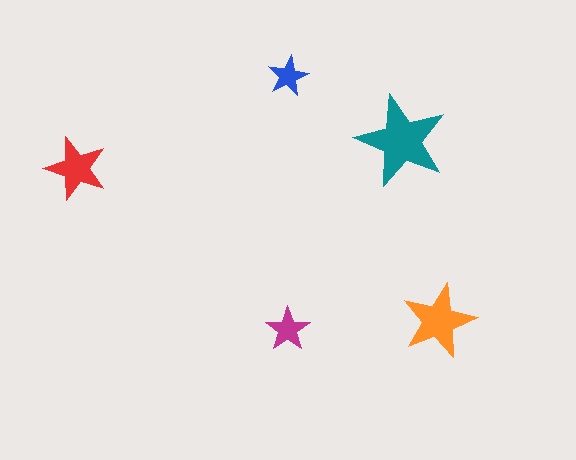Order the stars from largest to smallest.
the teal one, the orange one, the red one, the magenta one, the blue one.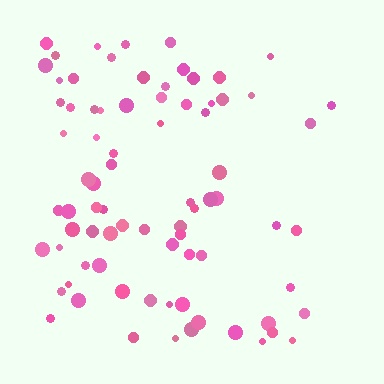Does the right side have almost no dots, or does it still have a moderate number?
Still a moderate number, just noticeably fewer than the left.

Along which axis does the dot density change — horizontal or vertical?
Horizontal.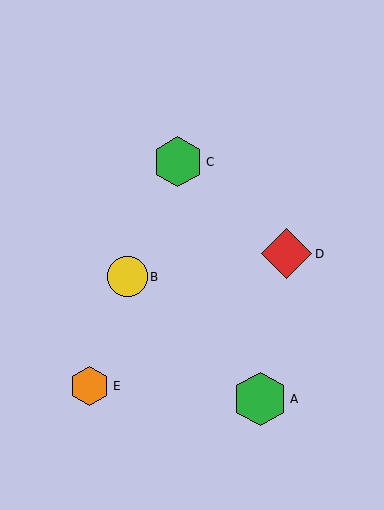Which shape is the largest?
The green hexagon (labeled A) is the largest.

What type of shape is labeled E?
Shape E is an orange hexagon.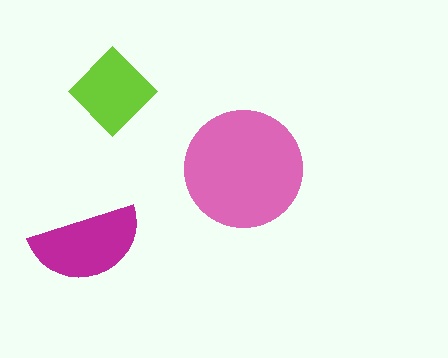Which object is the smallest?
The lime diamond.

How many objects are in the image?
There are 3 objects in the image.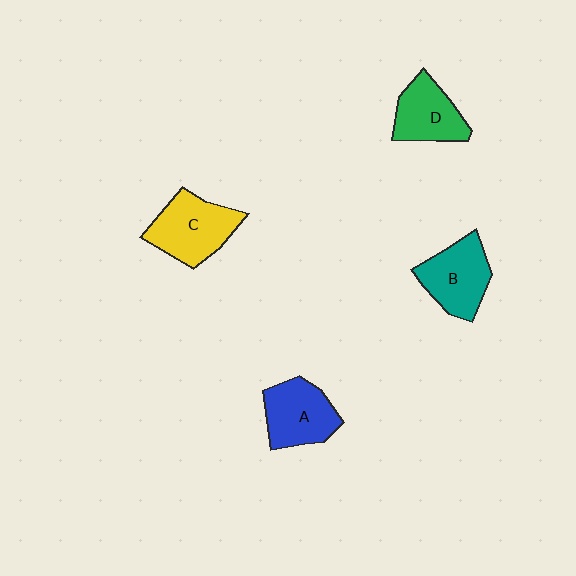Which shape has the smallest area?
Shape D (green).